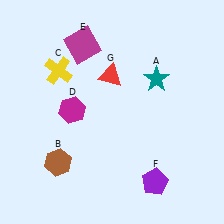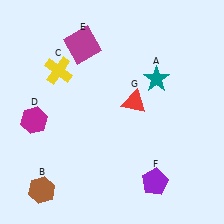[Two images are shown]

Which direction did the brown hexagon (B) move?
The brown hexagon (B) moved down.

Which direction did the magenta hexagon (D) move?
The magenta hexagon (D) moved left.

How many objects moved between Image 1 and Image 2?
3 objects moved between the two images.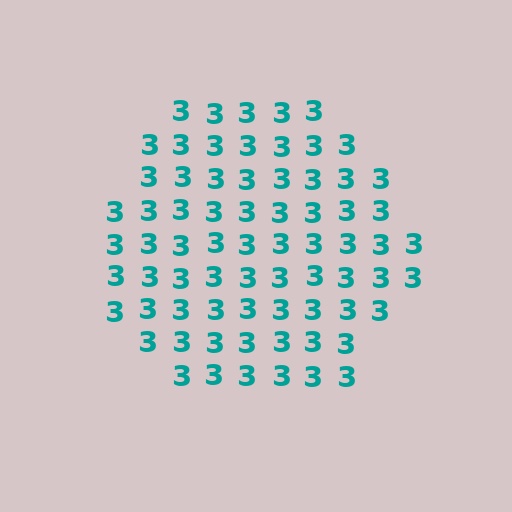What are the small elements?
The small elements are digit 3's.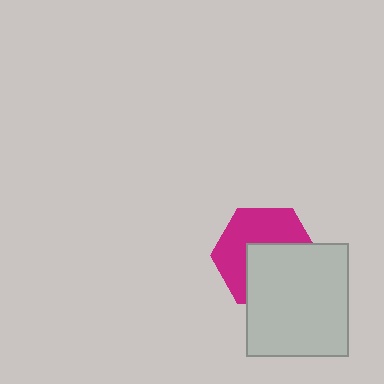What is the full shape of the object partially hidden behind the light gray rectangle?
The partially hidden object is a magenta hexagon.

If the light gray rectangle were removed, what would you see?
You would see the complete magenta hexagon.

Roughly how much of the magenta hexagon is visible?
About half of it is visible (roughly 52%).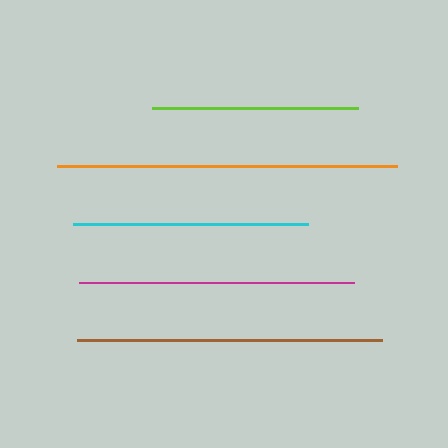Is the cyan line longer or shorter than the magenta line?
The magenta line is longer than the cyan line.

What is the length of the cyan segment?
The cyan segment is approximately 235 pixels long.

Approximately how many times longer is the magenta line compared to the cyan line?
The magenta line is approximately 1.2 times the length of the cyan line.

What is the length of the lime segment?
The lime segment is approximately 206 pixels long.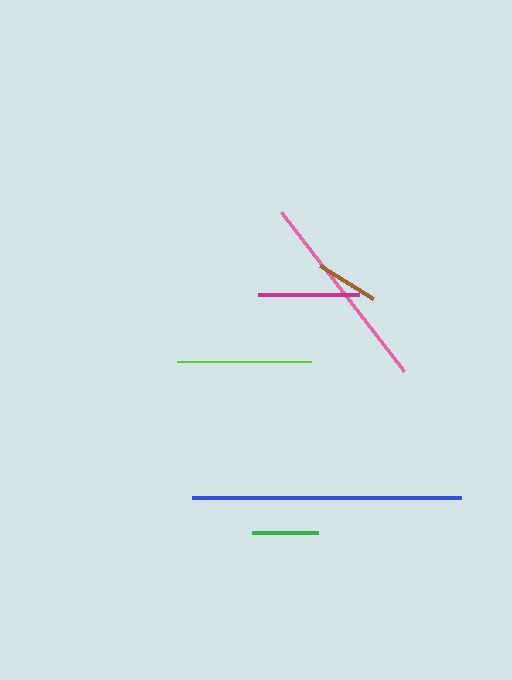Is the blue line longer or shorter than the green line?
The blue line is longer than the green line.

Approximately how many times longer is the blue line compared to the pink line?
The blue line is approximately 1.3 times the length of the pink line.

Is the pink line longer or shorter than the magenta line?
The pink line is longer than the magenta line.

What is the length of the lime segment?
The lime segment is approximately 134 pixels long.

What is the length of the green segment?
The green segment is approximately 66 pixels long.